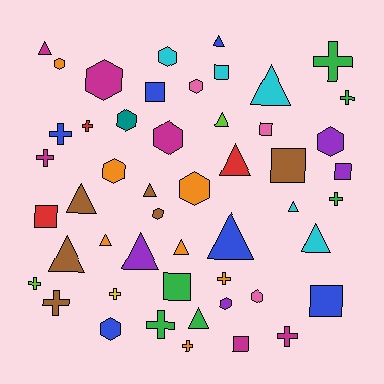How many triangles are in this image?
There are 15 triangles.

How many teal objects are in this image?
There is 1 teal object.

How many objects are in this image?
There are 50 objects.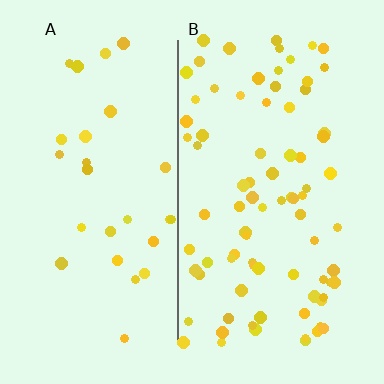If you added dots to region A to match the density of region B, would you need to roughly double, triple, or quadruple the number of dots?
Approximately triple.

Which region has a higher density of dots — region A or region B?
B (the right).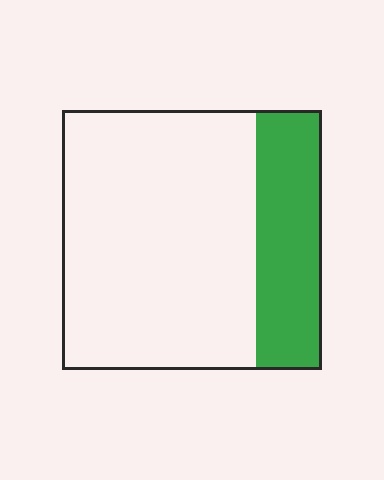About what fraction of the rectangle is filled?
About one quarter (1/4).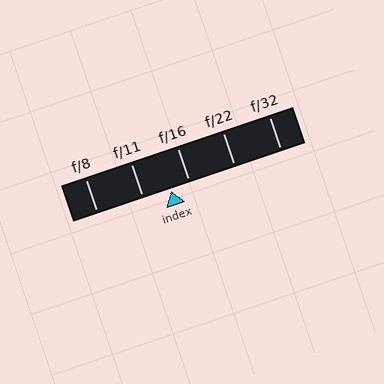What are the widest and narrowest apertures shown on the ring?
The widest aperture shown is f/8 and the narrowest is f/32.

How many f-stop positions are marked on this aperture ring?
There are 5 f-stop positions marked.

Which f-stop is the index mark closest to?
The index mark is closest to f/16.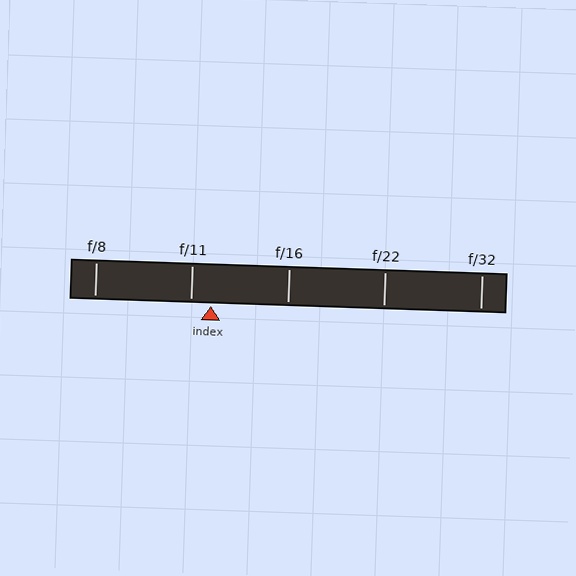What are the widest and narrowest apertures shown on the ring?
The widest aperture shown is f/8 and the narrowest is f/32.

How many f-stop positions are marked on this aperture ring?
There are 5 f-stop positions marked.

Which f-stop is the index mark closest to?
The index mark is closest to f/11.